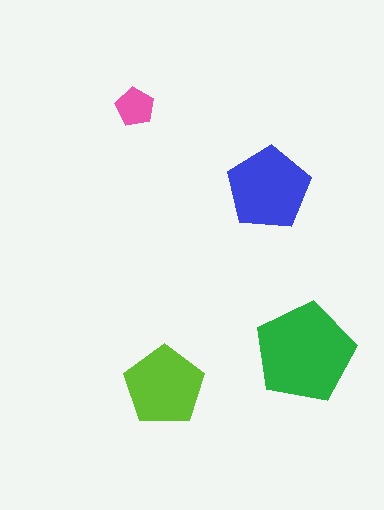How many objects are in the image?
There are 4 objects in the image.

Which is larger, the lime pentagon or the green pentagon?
The green one.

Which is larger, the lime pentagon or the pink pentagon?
The lime one.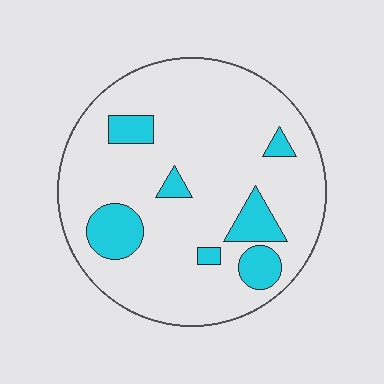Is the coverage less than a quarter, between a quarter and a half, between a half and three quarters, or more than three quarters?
Less than a quarter.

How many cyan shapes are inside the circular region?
7.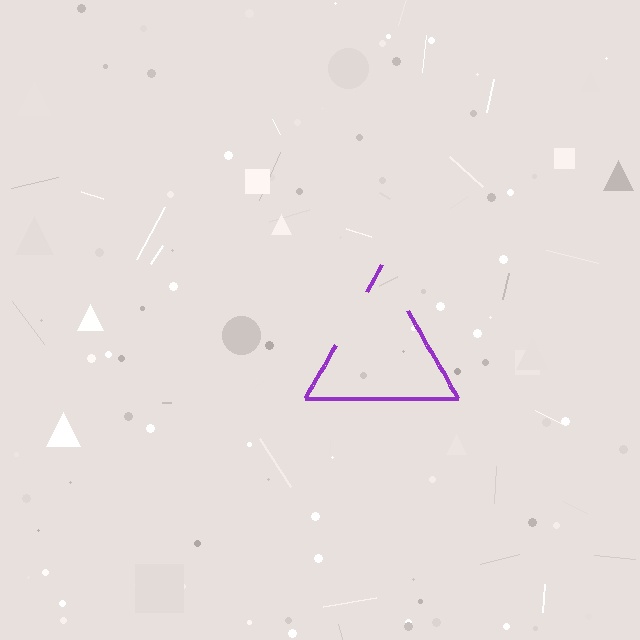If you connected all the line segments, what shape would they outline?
They would outline a triangle.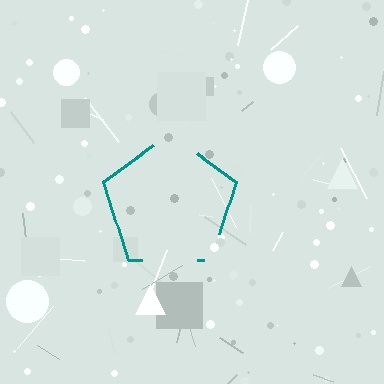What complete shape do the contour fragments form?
The contour fragments form a pentagon.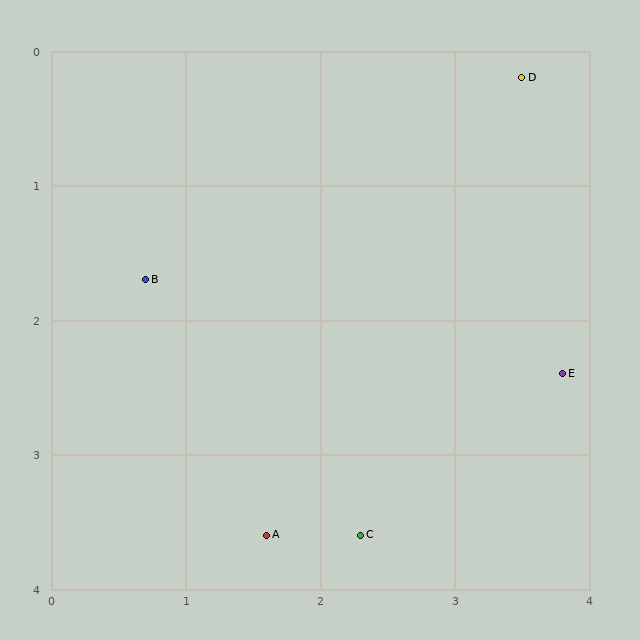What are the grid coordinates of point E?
Point E is at approximately (3.8, 2.4).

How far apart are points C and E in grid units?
Points C and E are about 1.9 grid units apart.